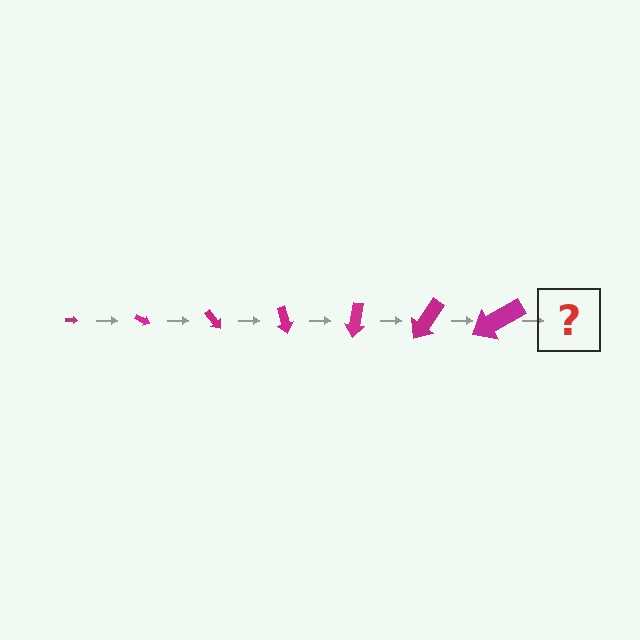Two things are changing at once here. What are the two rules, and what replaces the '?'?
The two rules are that the arrow grows larger each step and it rotates 25 degrees each step. The '?' should be an arrow, larger than the previous one and rotated 175 degrees from the start.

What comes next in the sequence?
The next element should be an arrow, larger than the previous one and rotated 175 degrees from the start.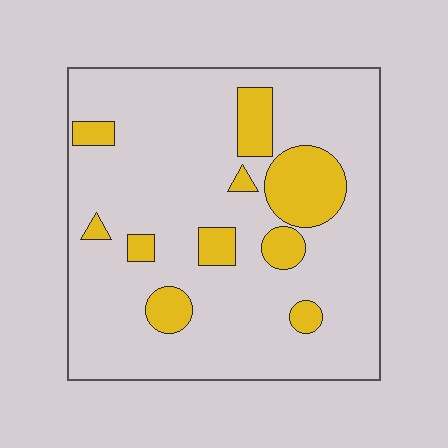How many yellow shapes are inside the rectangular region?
10.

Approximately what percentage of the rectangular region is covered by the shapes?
Approximately 15%.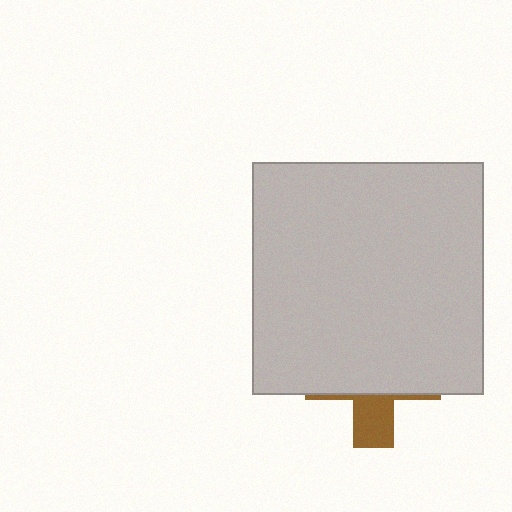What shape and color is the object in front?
The object in front is a light gray square.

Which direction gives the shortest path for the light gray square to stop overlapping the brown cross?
Moving up gives the shortest separation.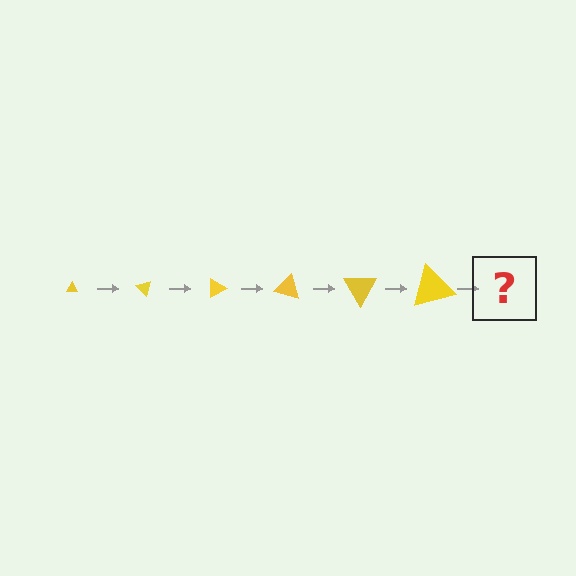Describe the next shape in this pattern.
It should be a triangle, larger than the previous one and rotated 270 degrees from the start.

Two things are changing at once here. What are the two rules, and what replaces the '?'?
The two rules are that the triangle grows larger each step and it rotates 45 degrees each step. The '?' should be a triangle, larger than the previous one and rotated 270 degrees from the start.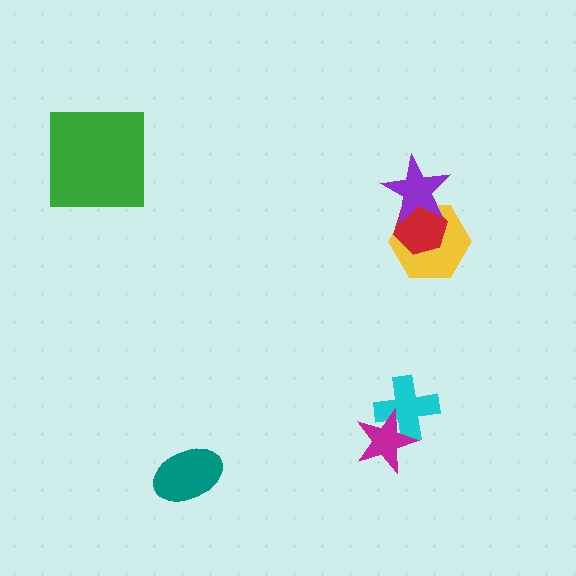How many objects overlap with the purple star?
2 objects overlap with the purple star.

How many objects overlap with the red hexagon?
2 objects overlap with the red hexagon.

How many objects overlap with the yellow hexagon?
2 objects overlap with the yellow hexagon.